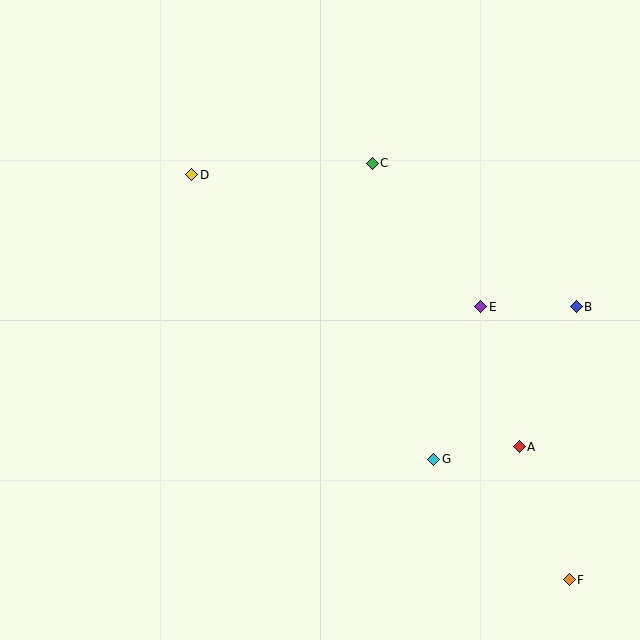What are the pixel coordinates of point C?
Point C is at (372, 163).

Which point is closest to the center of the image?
Point E at (481, 307) is closest to the center.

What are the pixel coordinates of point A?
Point A is at (519, 447).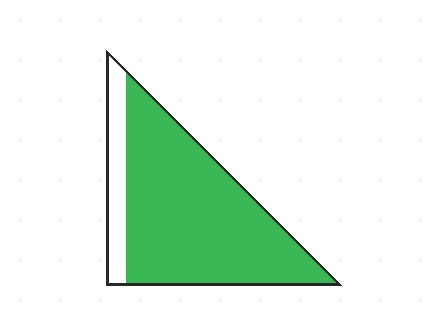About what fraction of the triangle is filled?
About five sixths (5/6).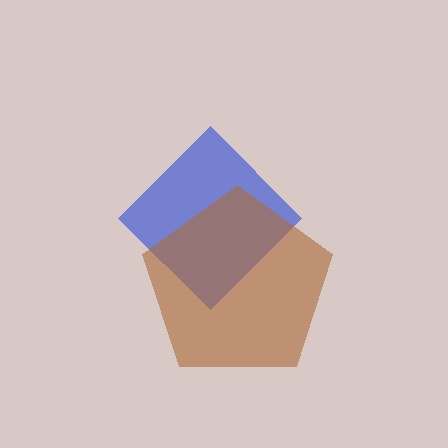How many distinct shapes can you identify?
There are 2 distinct shapes: a blue diamond, a brown pentagon.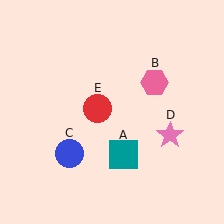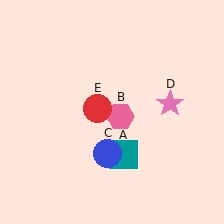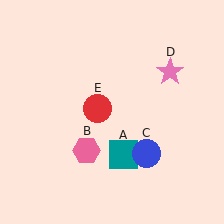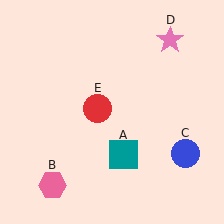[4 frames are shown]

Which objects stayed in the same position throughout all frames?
Teal square (object A) and red circle (object E) remained stationary.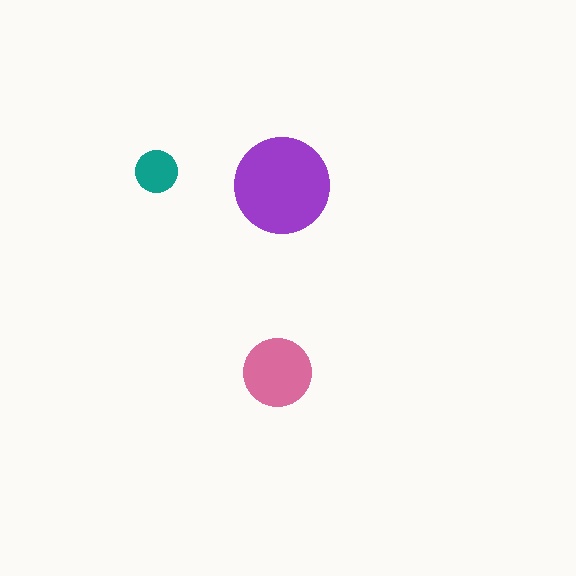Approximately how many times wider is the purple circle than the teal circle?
About 2.5 times wider.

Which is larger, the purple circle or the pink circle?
The purple one.